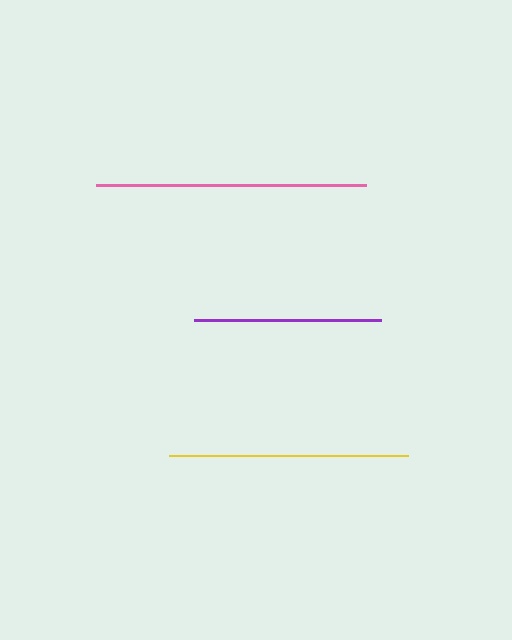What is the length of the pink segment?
The pink segment is approximately 270 pixels long.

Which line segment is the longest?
The pink line is the longest at approximately 270 pixels.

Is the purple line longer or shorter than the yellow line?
The yellow line is longer than the purple line.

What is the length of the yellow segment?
The yellow segment is approximately 239 pixels long.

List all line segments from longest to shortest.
From longest to shortest: pink, yellow, purple.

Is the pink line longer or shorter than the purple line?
The pink line is longer than the purple line.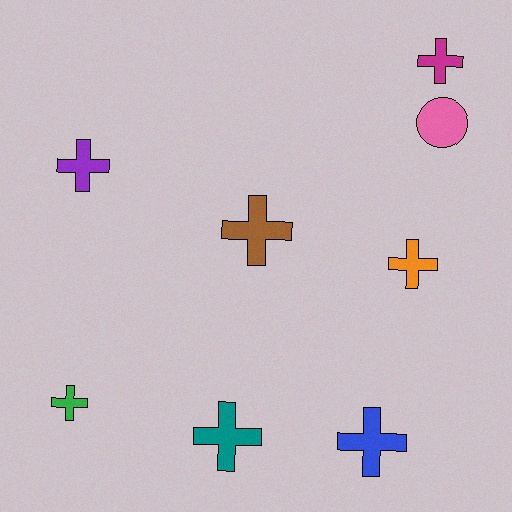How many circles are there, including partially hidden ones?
There is 1 circle.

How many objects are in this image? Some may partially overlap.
There are 8 objects.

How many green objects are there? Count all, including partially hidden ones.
There is 1 green object.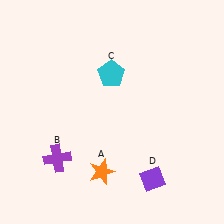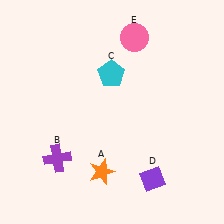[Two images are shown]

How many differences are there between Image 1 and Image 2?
There is 1 difference between the two images.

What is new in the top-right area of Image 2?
A pink circle (E) was added in the top-right area of Image 2.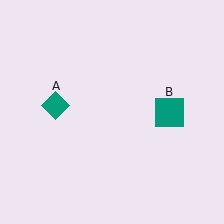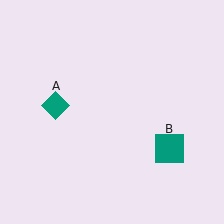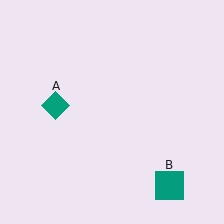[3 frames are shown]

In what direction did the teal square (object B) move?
The teal square (object B) moved down.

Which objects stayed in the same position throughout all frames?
Teal diamond (object A) remained stationary.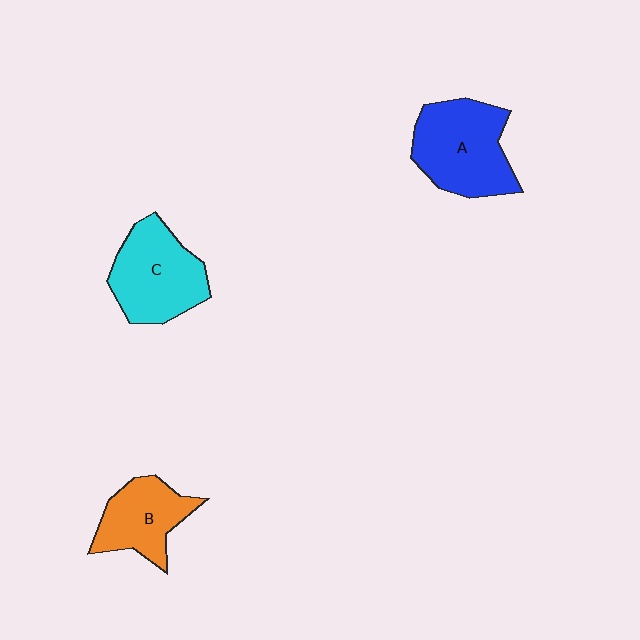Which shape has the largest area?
Shape A (blue).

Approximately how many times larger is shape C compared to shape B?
Approximately 1.3 times.